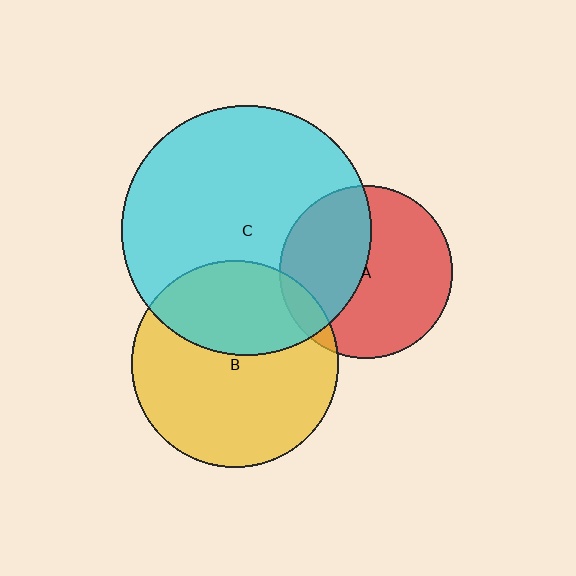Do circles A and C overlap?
Yes.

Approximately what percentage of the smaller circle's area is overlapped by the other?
Approximately 40%.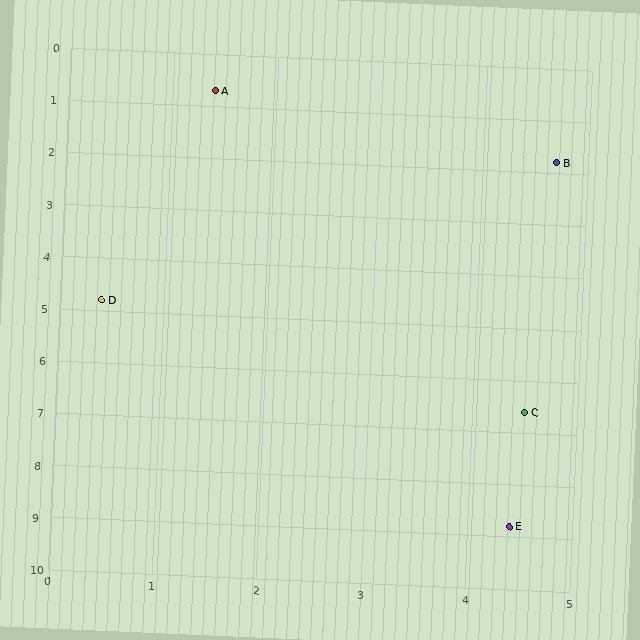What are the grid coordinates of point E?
Point E is at approximately (4.4, 8.8).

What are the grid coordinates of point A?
Point A is at approximately (1.4, 0.7).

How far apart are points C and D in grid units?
Points C and D are about 4.5 grid units apart.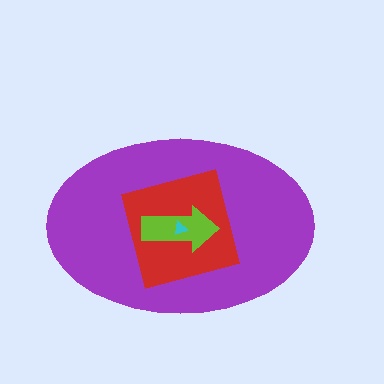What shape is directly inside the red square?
The lime arrow.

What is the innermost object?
The cyan triangle.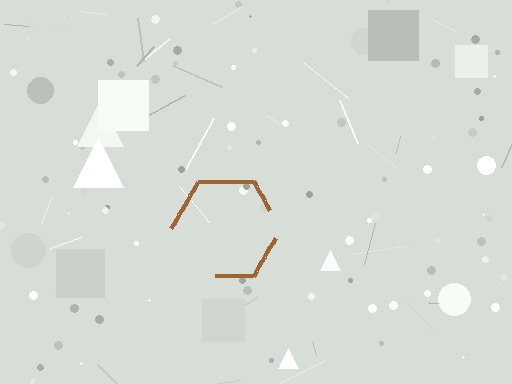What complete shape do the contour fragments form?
The contour fragments form a hexagon.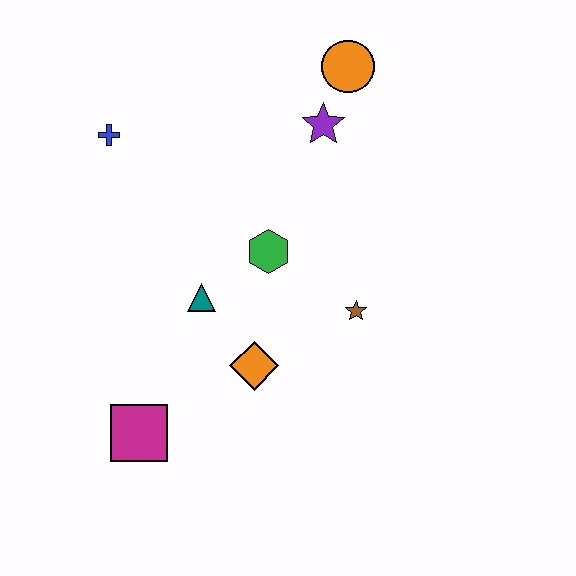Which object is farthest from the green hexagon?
The magenta square is farthest from the green hexagon.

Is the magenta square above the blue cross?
No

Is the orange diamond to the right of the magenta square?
Yes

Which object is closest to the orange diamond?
The teal triangle is closest to the orange diamond.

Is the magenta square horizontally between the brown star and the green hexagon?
No